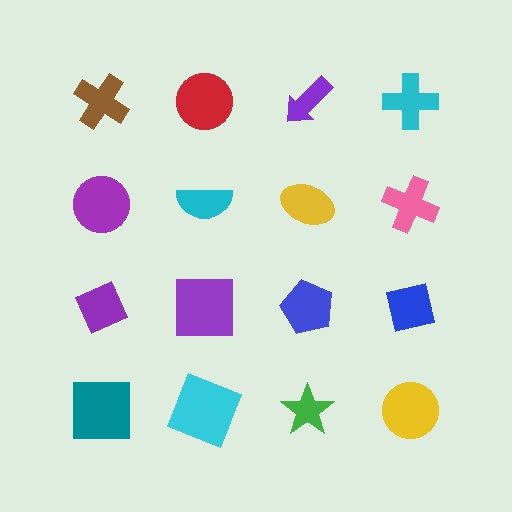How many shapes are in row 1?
4 shapes.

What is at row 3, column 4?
A blue square.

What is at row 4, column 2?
A cyan square.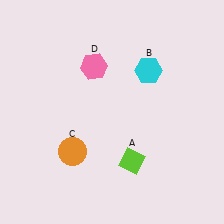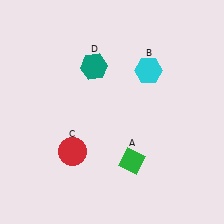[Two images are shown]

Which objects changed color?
A changed from lime to green. C changed from orange to red. D changed from pink to teal.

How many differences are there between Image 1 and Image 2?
There are 3 differences between the two images.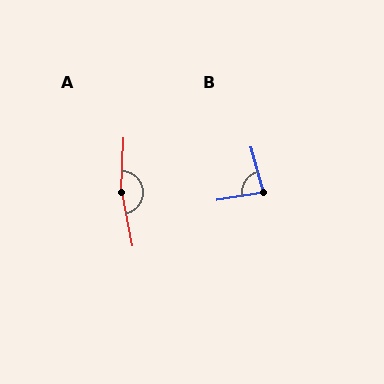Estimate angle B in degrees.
Approximately 84 degrees.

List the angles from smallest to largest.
B (84°), A (165°).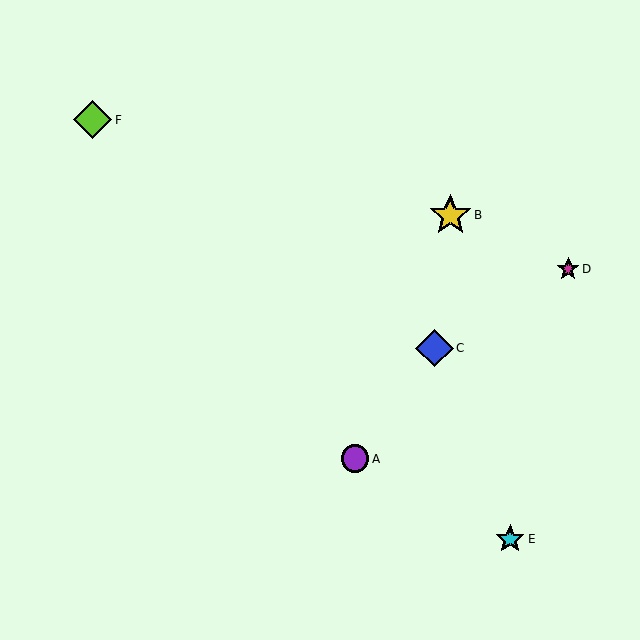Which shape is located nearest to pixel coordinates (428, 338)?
The blue diamond (labeled C) at (434, 348) is nearest to that location.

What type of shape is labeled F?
Shape F is a lime diamond.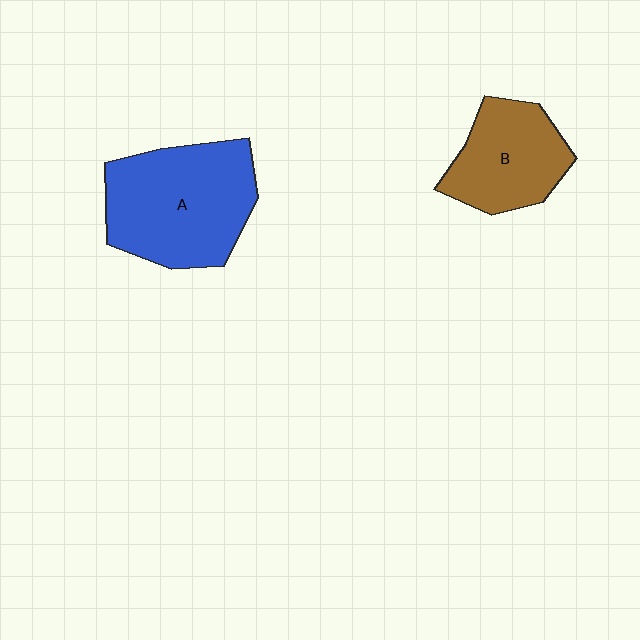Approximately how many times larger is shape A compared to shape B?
Approximately 1.5 times.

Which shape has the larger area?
Shape A (blue).